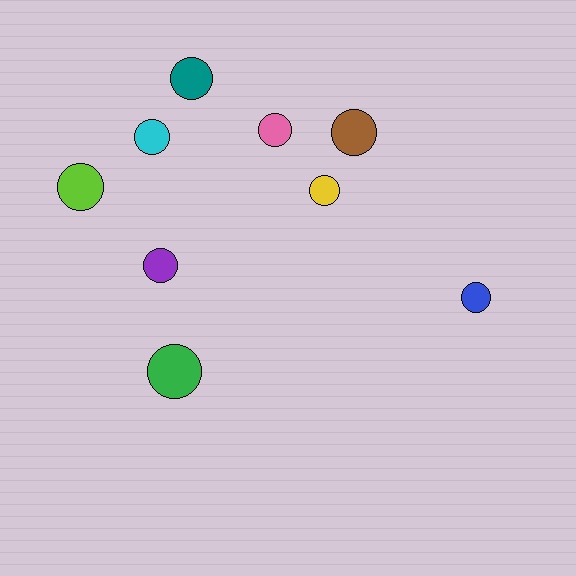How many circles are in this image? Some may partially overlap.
There are 9 circles.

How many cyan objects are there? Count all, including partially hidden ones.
There is 1 cyan object.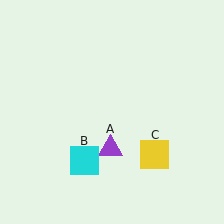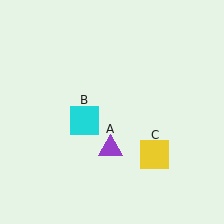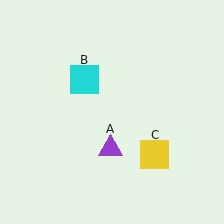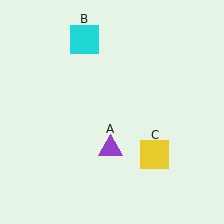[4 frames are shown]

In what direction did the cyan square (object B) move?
The cyan square (object B) moved up.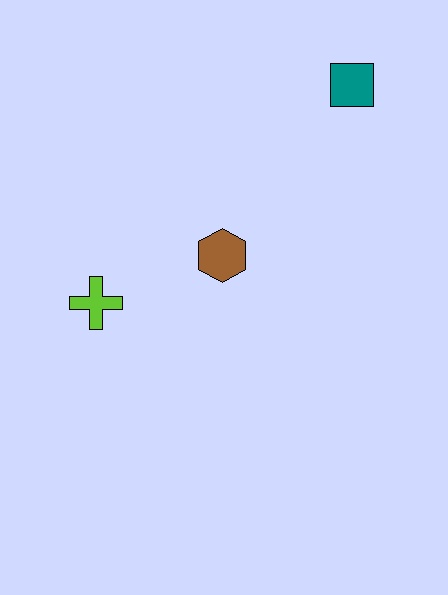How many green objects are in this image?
There are no green objects.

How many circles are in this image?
There are no circles.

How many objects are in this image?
There are 3 objects.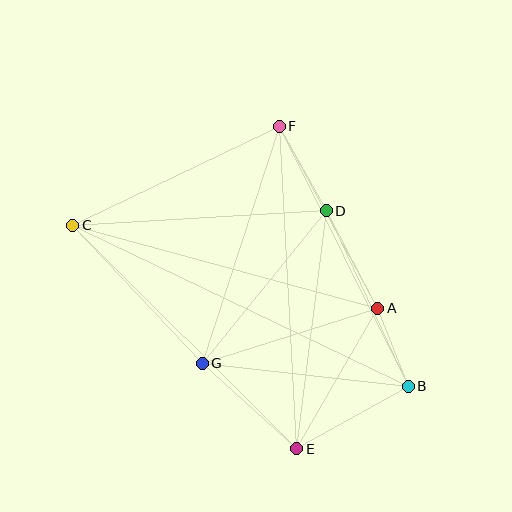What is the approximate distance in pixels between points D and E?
The distance between D and E is approximately 240 pixels.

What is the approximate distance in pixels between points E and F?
The distance between E and F is approximately 323 pixels.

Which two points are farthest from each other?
Points B and C are farthest from each other.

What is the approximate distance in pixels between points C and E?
The distance between C and E is approximately 316 pixels.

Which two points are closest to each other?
Points A and B are closest to each other.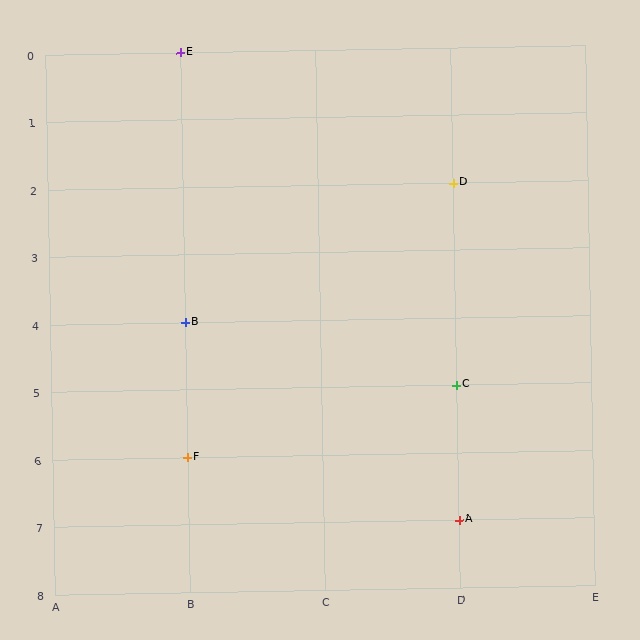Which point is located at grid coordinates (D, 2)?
Point D is at (D, 2).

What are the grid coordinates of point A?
Point A is at grid coordinates (D, 7).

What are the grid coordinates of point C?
Point C is at grid coordinates (D, 5).